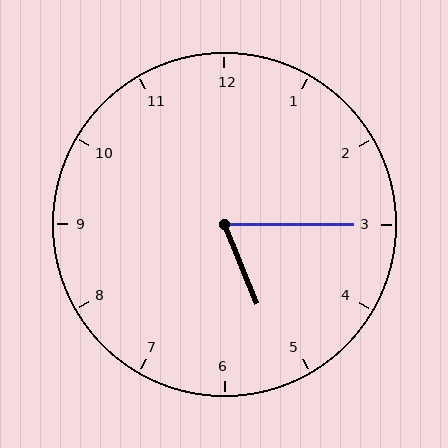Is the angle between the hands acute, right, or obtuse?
It is acute.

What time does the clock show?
5:15.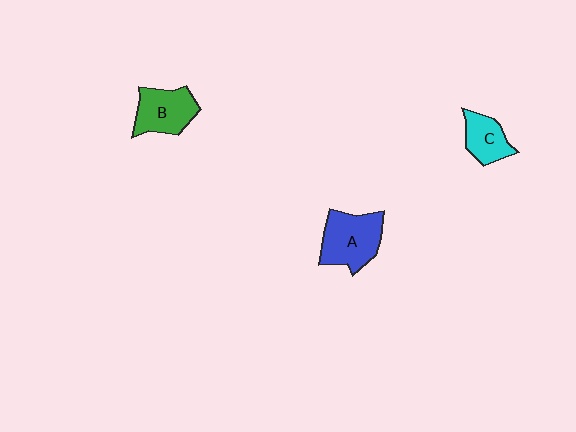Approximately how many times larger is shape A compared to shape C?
Approximately 1.6 times.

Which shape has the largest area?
Shape A (blue).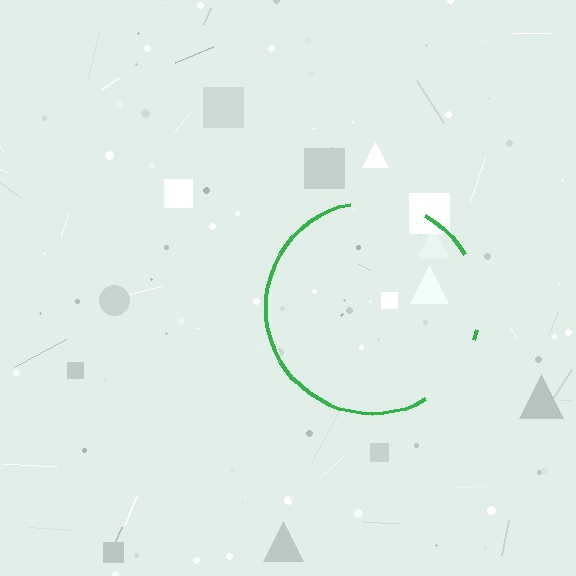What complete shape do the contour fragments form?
The contour fragments form a circle.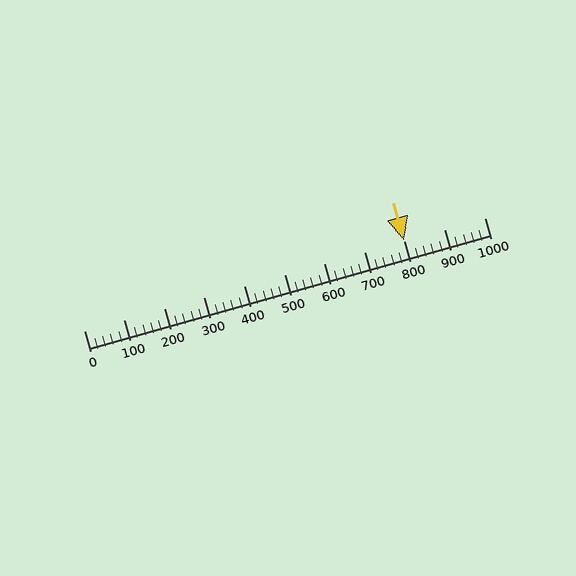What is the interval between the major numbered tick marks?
The major tick marks are spaced 100 units apart.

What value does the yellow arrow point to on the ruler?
The yellow arrow points to approximately 800.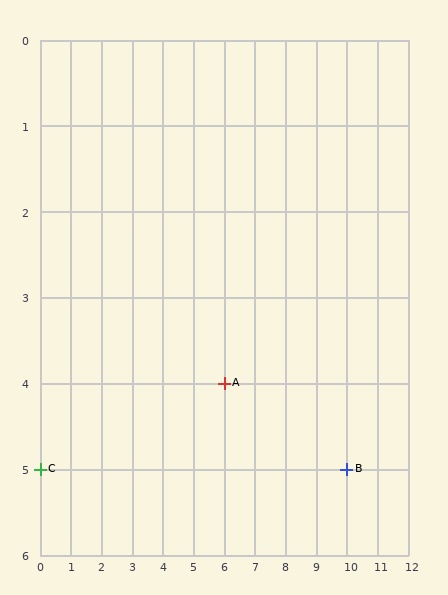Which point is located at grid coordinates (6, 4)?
Point A is at (6, 4).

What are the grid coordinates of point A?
Point A is at grid coordinates (6, 4).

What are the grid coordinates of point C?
Point C is at grid coordinates (0, 5).